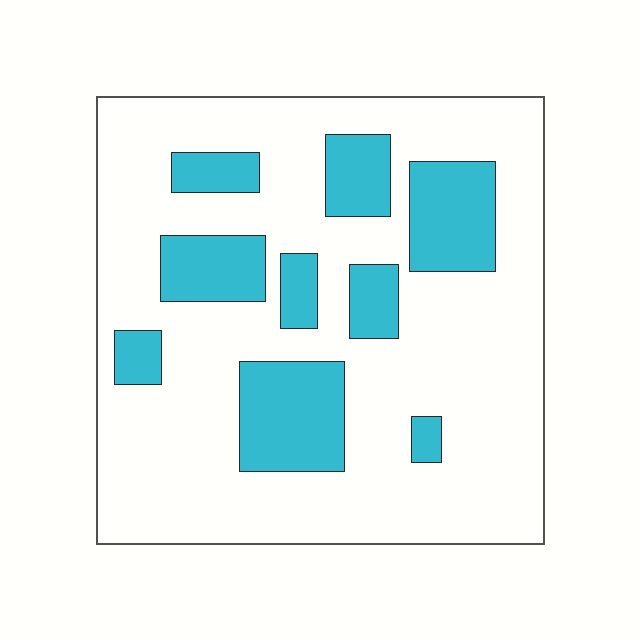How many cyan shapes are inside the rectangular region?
9.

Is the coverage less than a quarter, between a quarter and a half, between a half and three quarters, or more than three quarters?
Less than a quarter.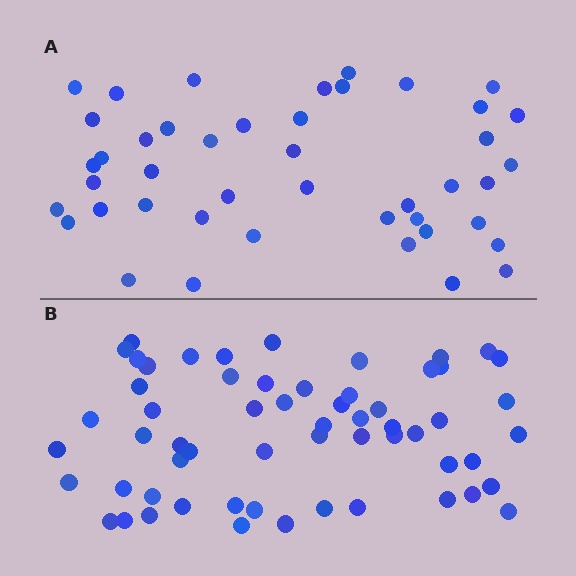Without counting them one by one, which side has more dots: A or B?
Region B (the bottom region) has more dots.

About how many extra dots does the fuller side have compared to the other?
Region B has approximately 15 more dots than region A.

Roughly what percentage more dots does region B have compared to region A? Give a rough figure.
About 35% more.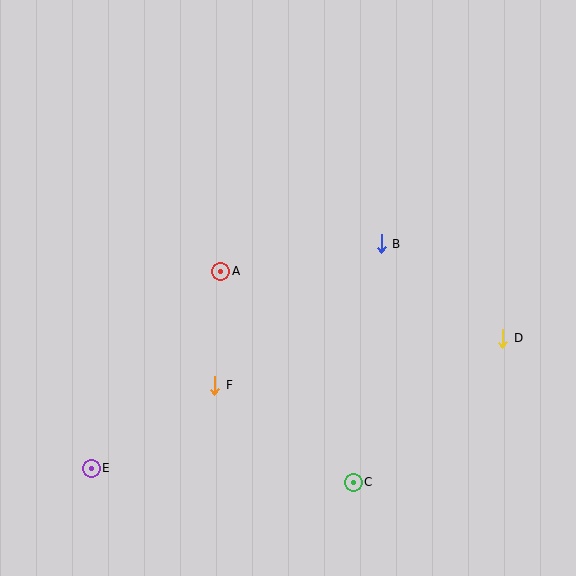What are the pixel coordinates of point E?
Point E is at (91, 468).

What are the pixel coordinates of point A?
Point A is at (221, 271).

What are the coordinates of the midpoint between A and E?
The midpoint between A and E is at (156, 370).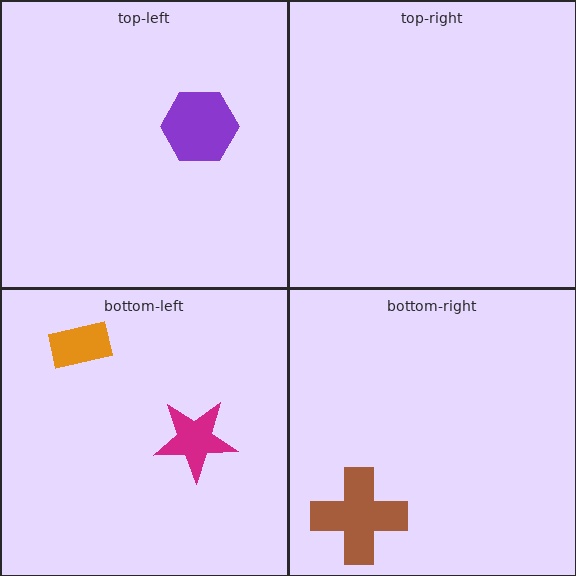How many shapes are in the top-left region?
1.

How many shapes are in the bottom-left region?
2.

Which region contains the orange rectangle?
The bottom-left region.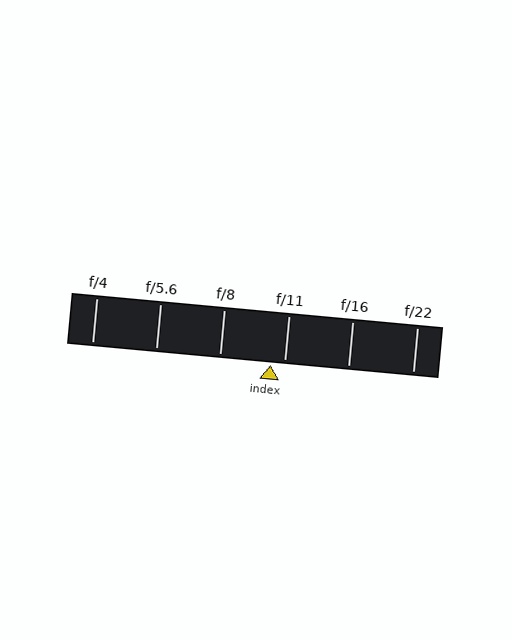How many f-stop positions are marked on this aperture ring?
There are 6 f-stop positions marked.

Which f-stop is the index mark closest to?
The index mark is closest to f/11.